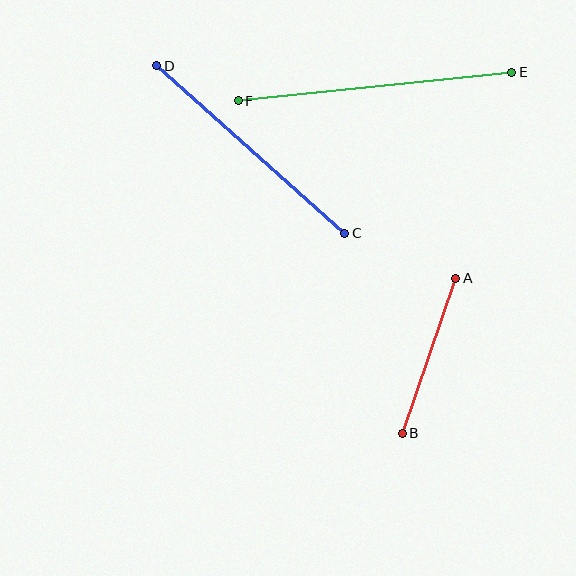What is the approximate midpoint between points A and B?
The midpoint is at approximately (429, 356) pixels.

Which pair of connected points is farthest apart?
Points E and F are farthest apart.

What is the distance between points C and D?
The distance is approximately 252 pixels.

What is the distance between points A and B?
The distance is approximately 164 pixels.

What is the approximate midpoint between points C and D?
The midpoint is at approximately (251, 150) pixels.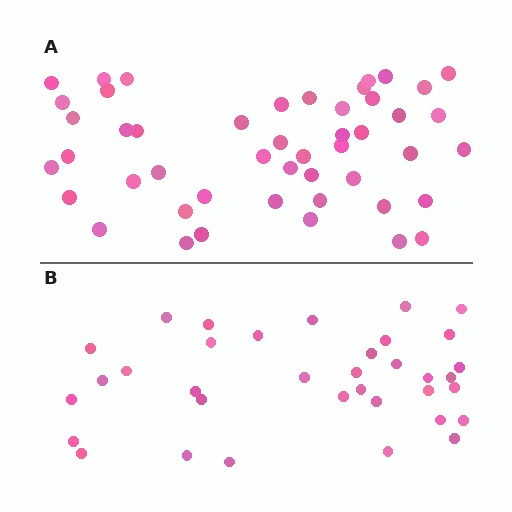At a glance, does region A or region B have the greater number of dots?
Region A (the top region) has more dots.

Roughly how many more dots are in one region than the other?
Region A has approximately 15 more dots than region B.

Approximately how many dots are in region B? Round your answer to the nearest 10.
About 40 dots. (The exact count is 35, which rounds to 40.)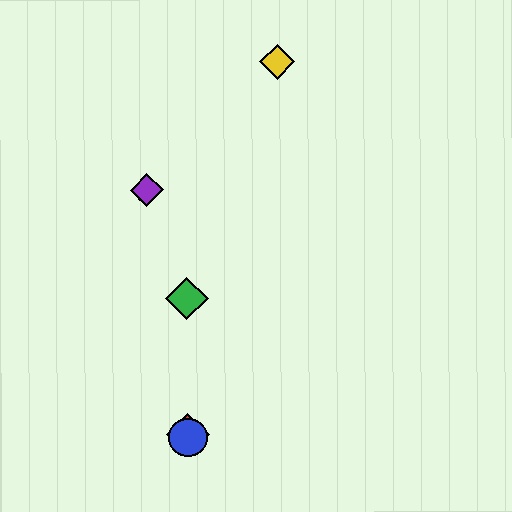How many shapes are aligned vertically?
3 shapes (the red diamond, the blue circle, the green diamond) are aligned vertically.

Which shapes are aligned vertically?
The red diamond, the blue circle, the green diamond are aligned vertically.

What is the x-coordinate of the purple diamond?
The purple diamond is at x≈146.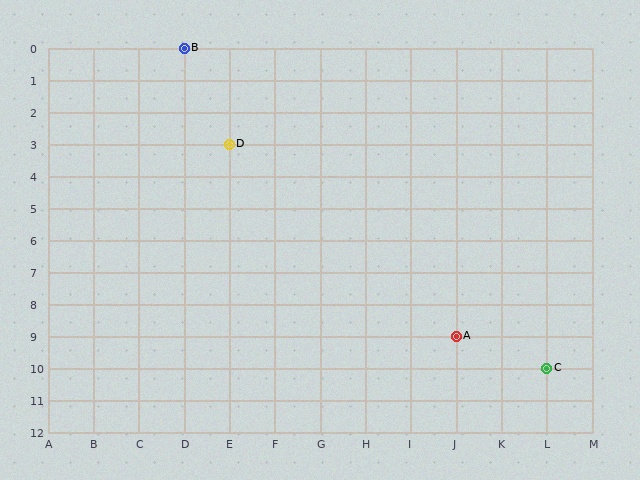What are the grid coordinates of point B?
Point B is at grid coordinates (D, 0).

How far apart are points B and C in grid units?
Points B and C are 8 columns and 10 rows apart (about 12.8 grid units diagonally).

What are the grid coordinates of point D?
Point D is at grid coordinates (E, 3).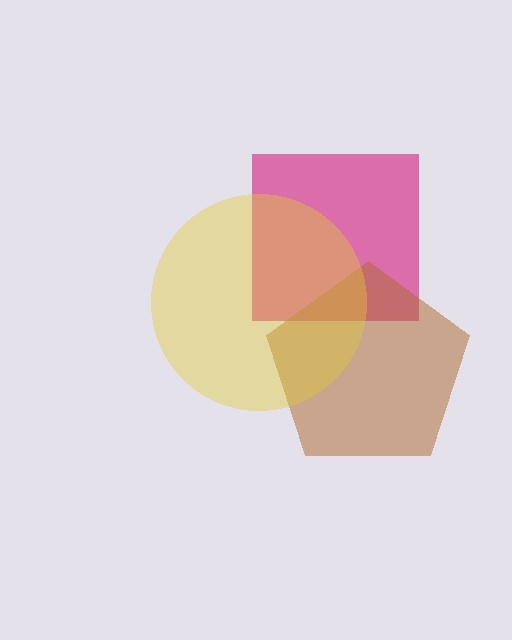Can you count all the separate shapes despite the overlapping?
Yes, there are 3 separate shapes.